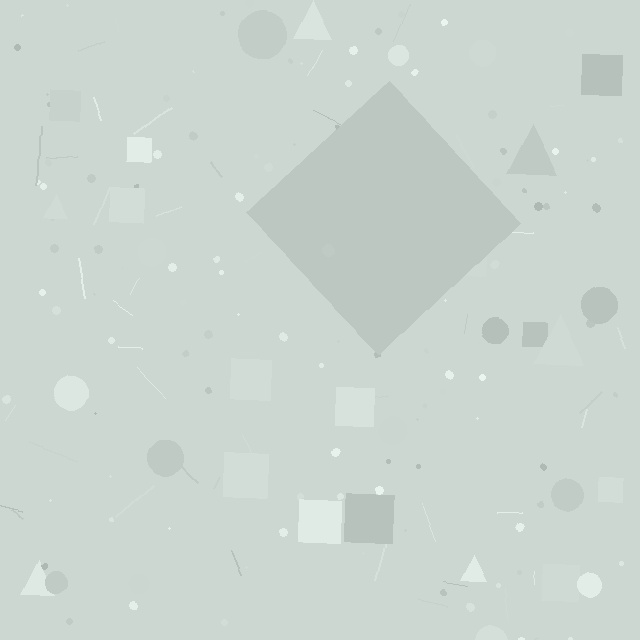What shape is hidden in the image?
A diamond is hidden in the image.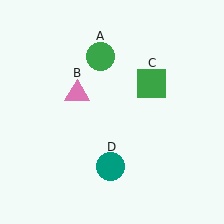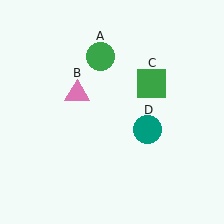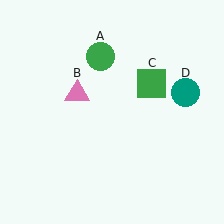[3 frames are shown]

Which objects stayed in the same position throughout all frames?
Green circle (object A) and pink triangle (object B) and green square (object C) remained stationary.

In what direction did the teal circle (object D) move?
The teal circle (object D) moved up and to the right.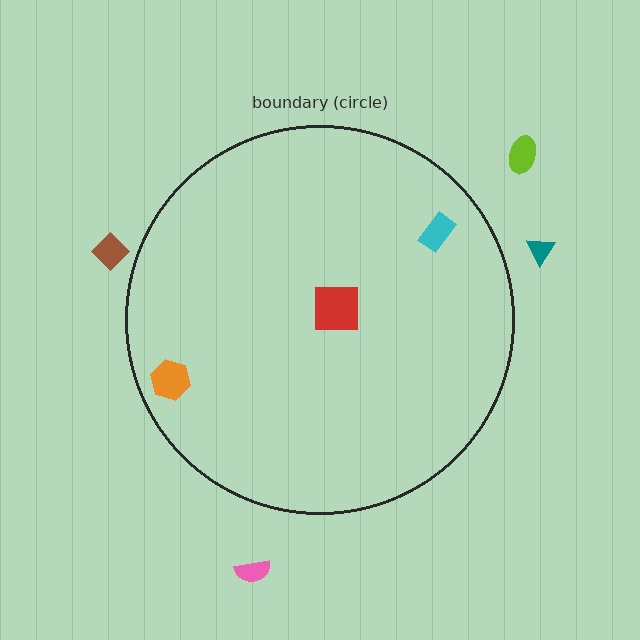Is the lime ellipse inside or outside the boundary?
Outside.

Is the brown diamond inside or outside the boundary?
Outside.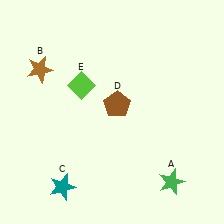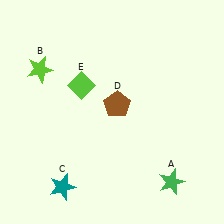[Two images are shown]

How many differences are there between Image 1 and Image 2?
There is 1 difference between the two images.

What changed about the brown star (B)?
In Image 1, B is brown. In Image 2, it changed to lime.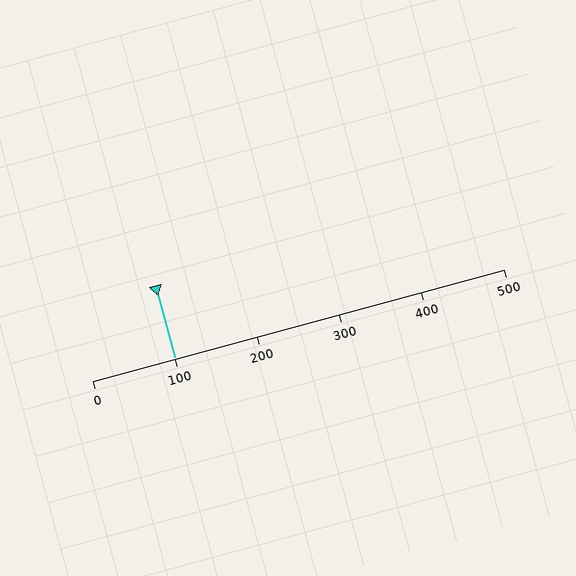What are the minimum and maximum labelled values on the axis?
The axis runs from 0 to 500.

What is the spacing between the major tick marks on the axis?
The major ticks are spaced 100 apart.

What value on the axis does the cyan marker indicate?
The marker indicates approximately 100.